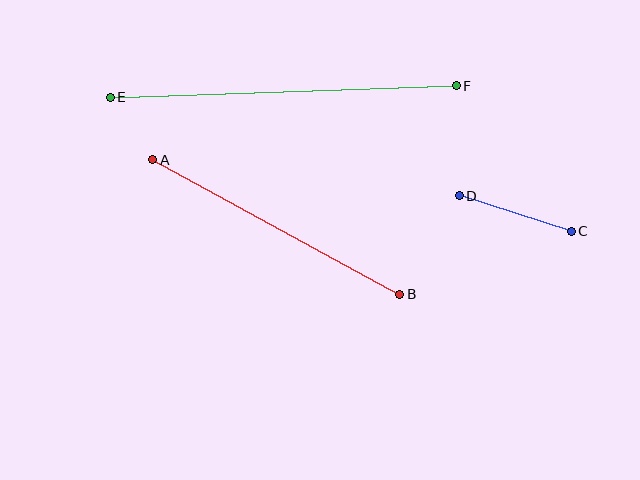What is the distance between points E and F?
The distance is approximately 346 pixels.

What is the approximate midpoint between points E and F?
The midpoint is at approximately (283, 91) pixels.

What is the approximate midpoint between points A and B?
The midpoint is at approximately (276, 227) pixels.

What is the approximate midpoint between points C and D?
The midpoint is at approximately (515, 214) pixels.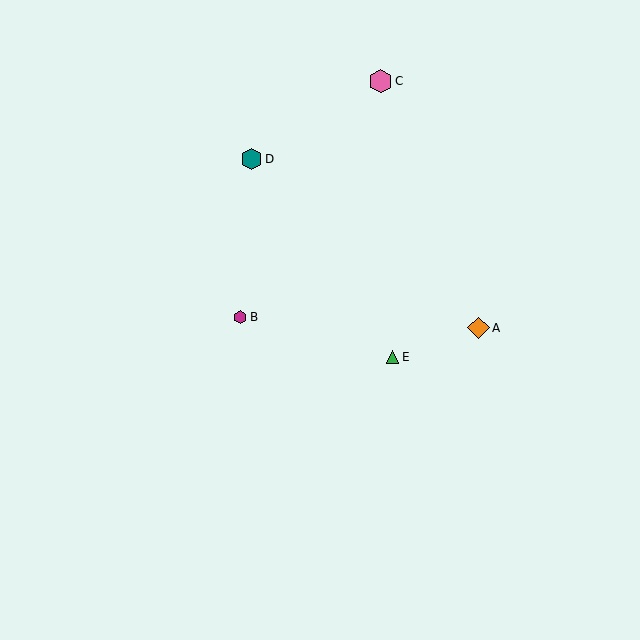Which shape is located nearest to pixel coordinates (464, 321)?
The orange diamond (labeled A) at (478, 328) is nearest to that location.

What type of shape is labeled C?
Shape C is a pink hexagon.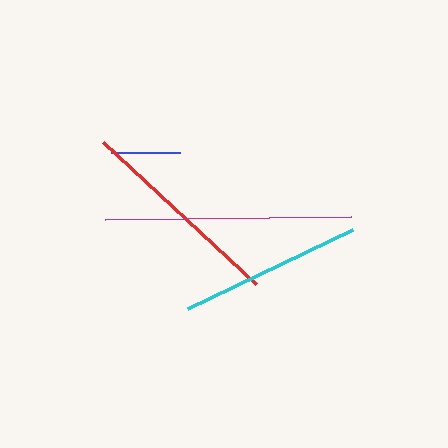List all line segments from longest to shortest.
From longest to shortest: magenta, red, cyan, blue.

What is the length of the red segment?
The red segment is approximately 208 pixels long.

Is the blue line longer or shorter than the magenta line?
The magenta line is longer than the blue line.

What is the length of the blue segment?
The blue segment is approximately 69 pixels long.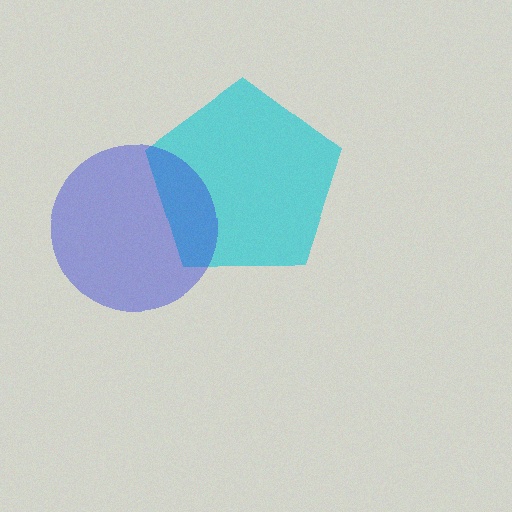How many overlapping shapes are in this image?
There are 2 overlapping shapes in the image.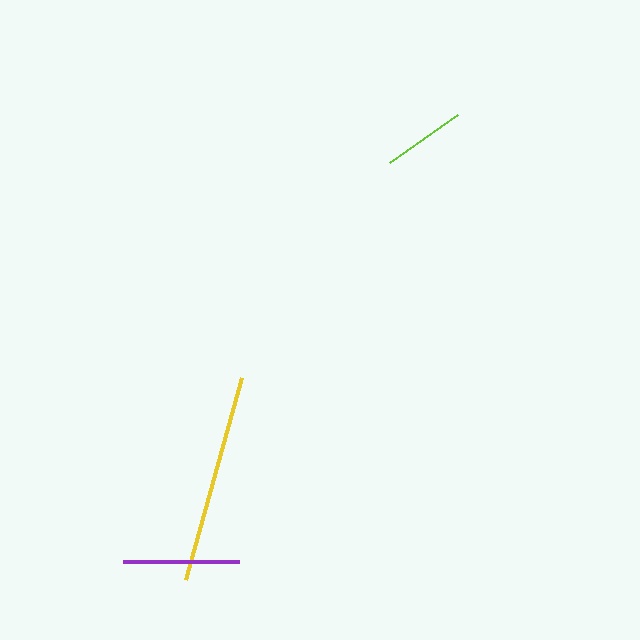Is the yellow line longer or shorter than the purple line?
The yellow line is longer than the purple line.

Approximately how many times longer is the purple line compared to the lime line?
The purple line is approximately 1.4 times the length of the lime line.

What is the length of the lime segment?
The lime segment is approximately 82 pixels long.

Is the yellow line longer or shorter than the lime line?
The yellow line is longer than the lime line.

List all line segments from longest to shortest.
From longest to shortest: yellow, purple, lime.